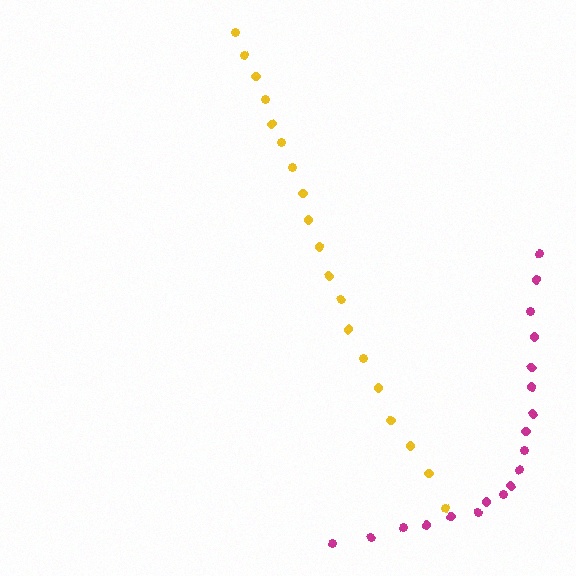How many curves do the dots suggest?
There are 2 distinct paths.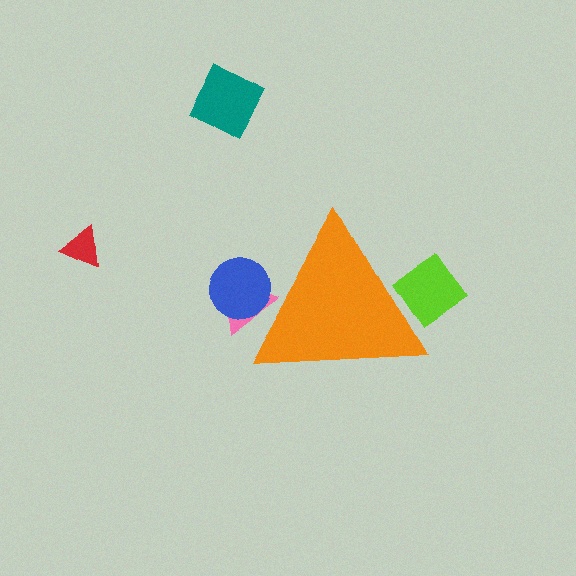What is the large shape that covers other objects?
An orange triangle.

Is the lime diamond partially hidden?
Yes, the lime diamond is partially hidden behind the orange triangle.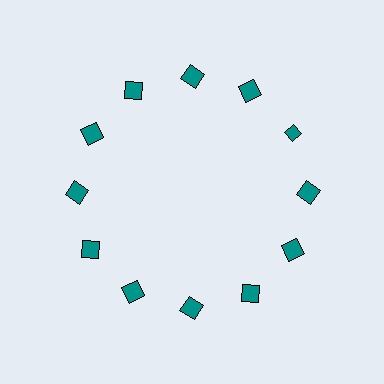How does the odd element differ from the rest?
It has a different shape: diamond instead of square.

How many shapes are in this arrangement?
There are 12 shapes arranged in a ring pattern.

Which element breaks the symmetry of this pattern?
The teal diamond at roughly the 2 o'clock position breaks the symmetry. All other shapes are teal squares.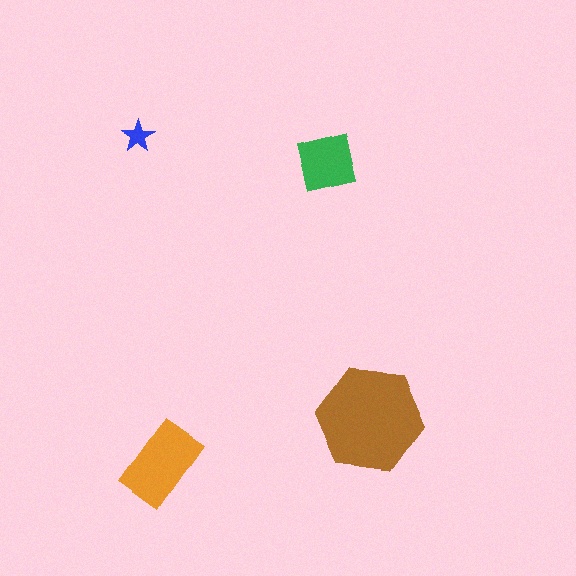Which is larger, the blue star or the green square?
The green square.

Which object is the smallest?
The blue star.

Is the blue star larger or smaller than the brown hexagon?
Smaller.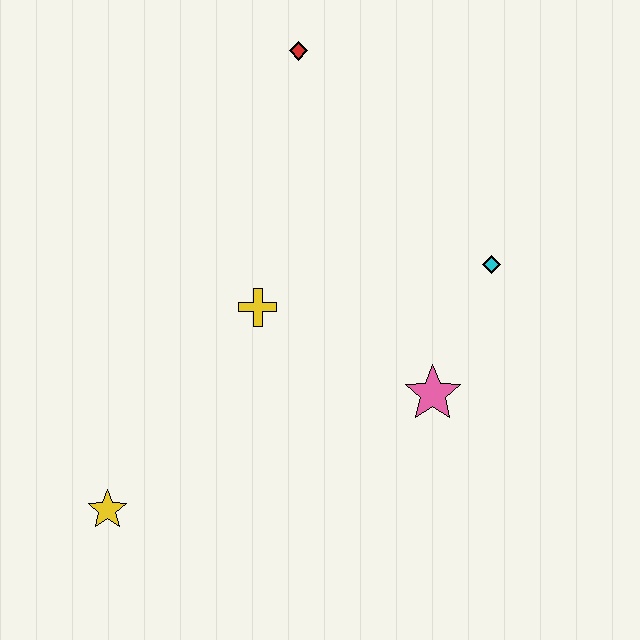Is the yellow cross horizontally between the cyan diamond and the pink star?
No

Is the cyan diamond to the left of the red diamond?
No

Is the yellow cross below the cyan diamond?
Yes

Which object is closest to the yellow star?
The yellow cross is closest to the yellow star.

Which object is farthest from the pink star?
The red diamond is farthest from the pink star.